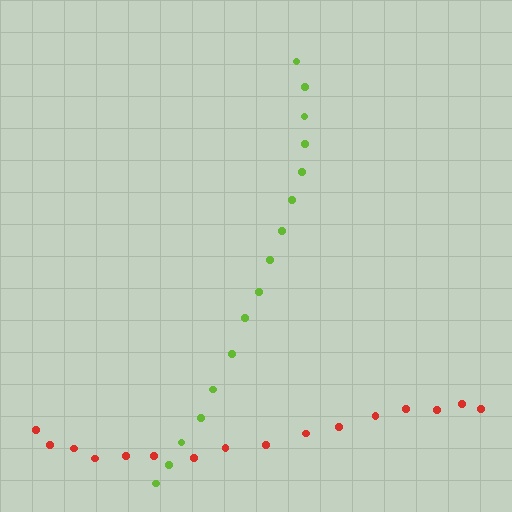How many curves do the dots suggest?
There are 2 distinct paths.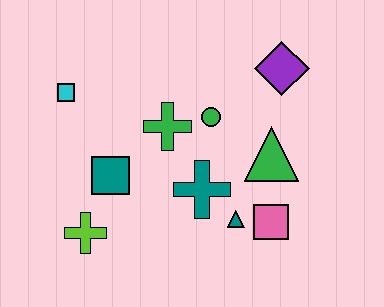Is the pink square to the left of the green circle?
No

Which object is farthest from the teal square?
The purple diamond is farthest from the teal square.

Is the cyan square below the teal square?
No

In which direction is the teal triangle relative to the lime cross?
The teal triangle is to the right of the lime cross.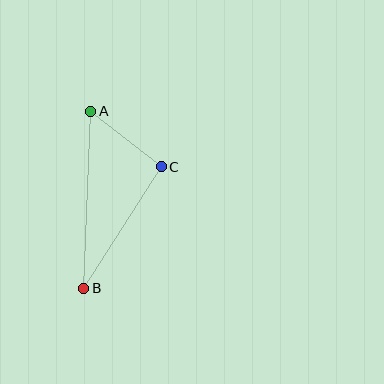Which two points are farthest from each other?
Points A and B are farthest from each other.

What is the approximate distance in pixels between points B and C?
The distance between B and C is approximately 144 pixels.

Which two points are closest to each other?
Points A and C are closest to each other.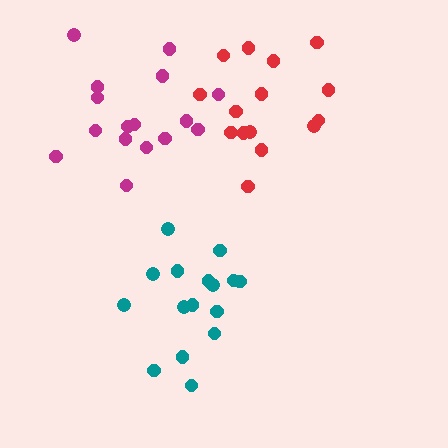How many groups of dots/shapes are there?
There are 3 groups.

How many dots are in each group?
Group 1: 16 dots, Group 2: 15 dots, Group 3: 16 dots (47 total).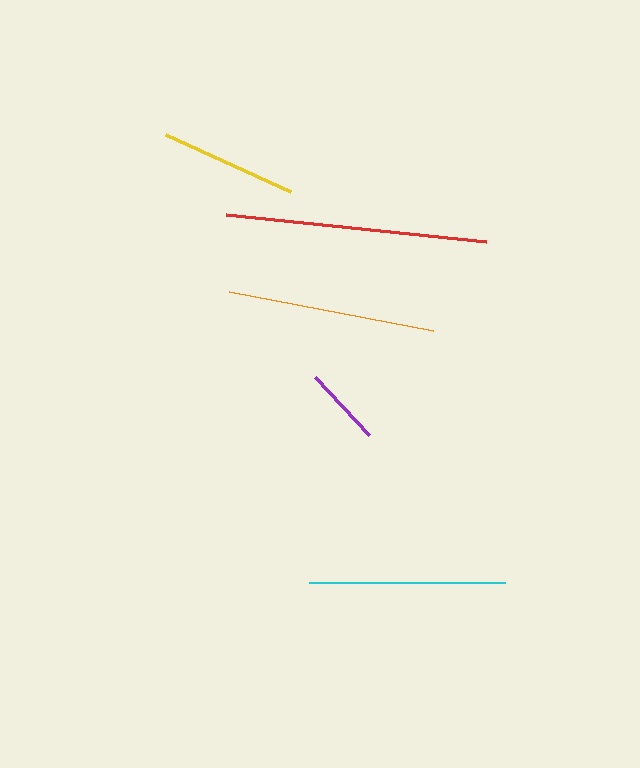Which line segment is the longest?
The red line is the longest at approximately 261 pixels.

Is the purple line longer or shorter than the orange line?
The orange line is longer than the purple line.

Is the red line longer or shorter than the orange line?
The red line is longer than the orange line.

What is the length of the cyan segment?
The cyan segment is approximately 196 pixels long.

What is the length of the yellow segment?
The yellow segment is approximately 137 pixels long.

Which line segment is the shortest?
The purple line is the shortest at approximately 80 pixels.